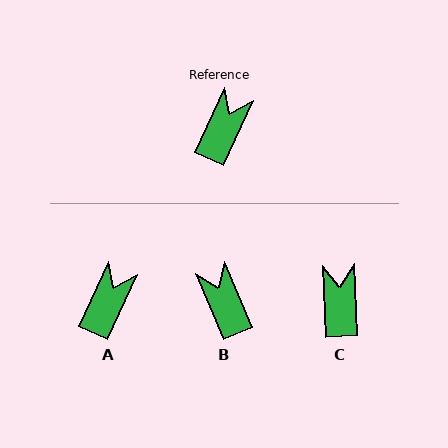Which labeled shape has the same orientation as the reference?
A.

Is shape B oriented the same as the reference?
No, it is off by about 48 degrees.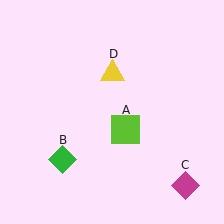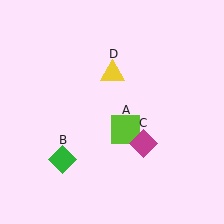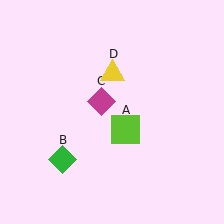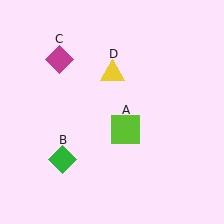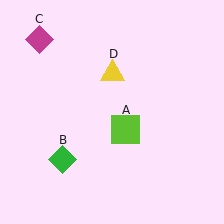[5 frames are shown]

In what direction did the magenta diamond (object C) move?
The magenta diamond (object C) moved up and to the left.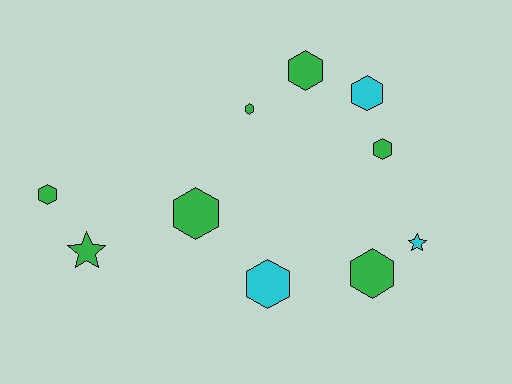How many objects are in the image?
There are 10 objects.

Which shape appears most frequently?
Hexagon, with 8 objects.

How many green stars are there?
There is 1 green star.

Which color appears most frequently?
Green, with 7 objects.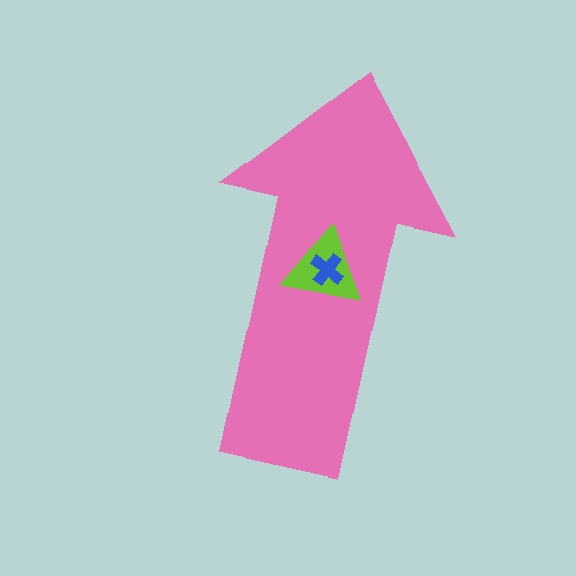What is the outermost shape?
The pink arrow.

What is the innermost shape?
The blue cross.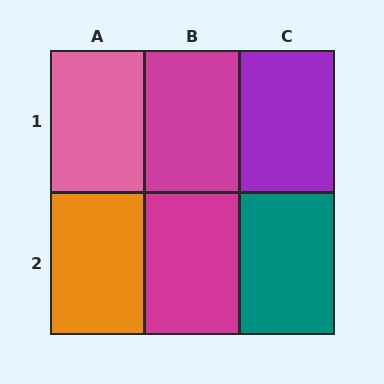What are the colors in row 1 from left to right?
Pink, magenta, purple.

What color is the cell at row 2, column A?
Orange.